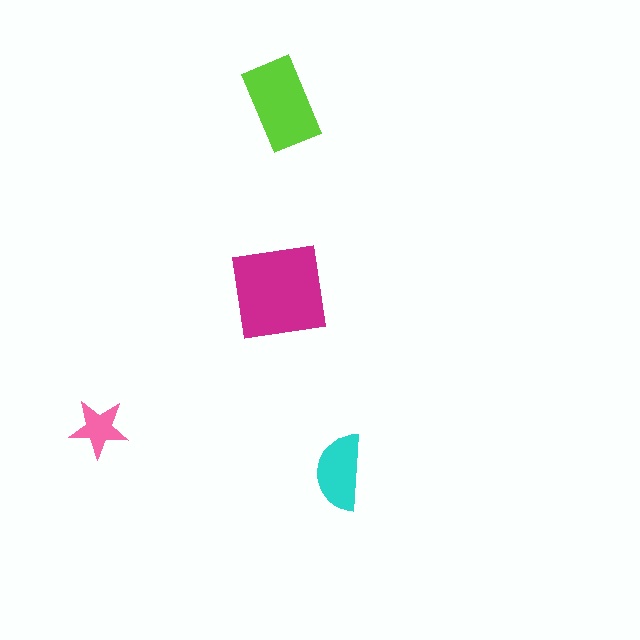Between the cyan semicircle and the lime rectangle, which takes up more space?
The lime rectangle.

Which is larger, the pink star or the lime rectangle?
The lime rectangle.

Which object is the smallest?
The pink star.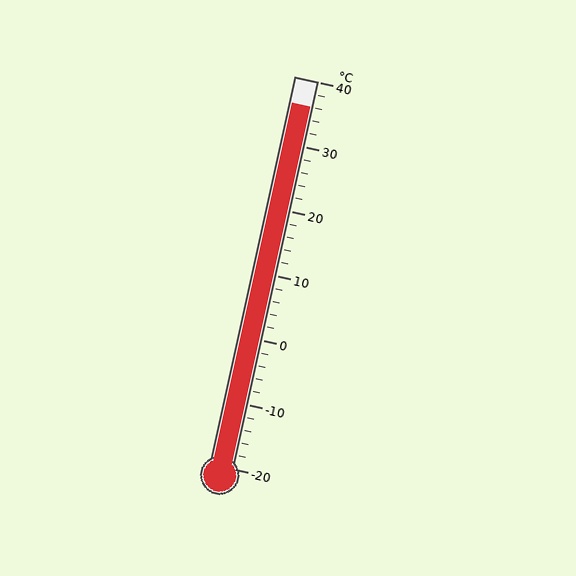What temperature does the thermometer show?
The thermometer shows approximately 36°C.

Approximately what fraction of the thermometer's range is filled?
The thermometer is filled to approximately 95% of its range.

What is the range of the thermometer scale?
The thermometer scale ranges from -20°C to 40°C.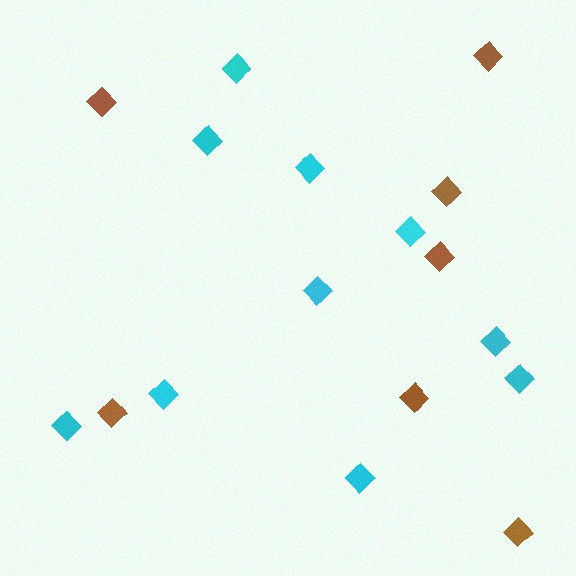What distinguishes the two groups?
There are 2 groups: one group of cyan diamonds (10) and one group of brown diamonds (7).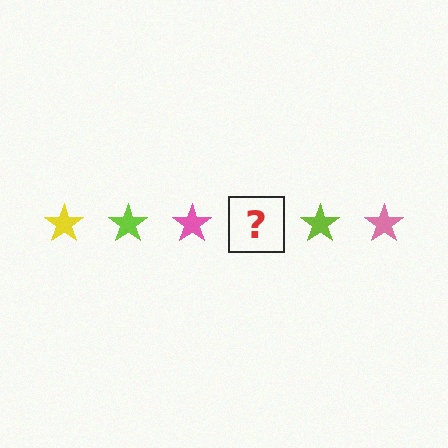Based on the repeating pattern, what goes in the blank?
The blank should be a yellow star.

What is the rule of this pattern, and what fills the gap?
The rule is that the pattern cycles through yellow, lime, pink stars. The gap should be filled with a yellow star.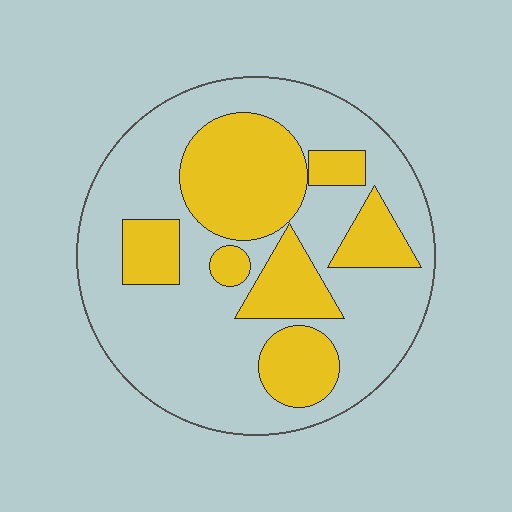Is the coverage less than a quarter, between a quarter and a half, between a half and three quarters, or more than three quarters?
Between a quarter and a half.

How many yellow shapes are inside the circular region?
7.